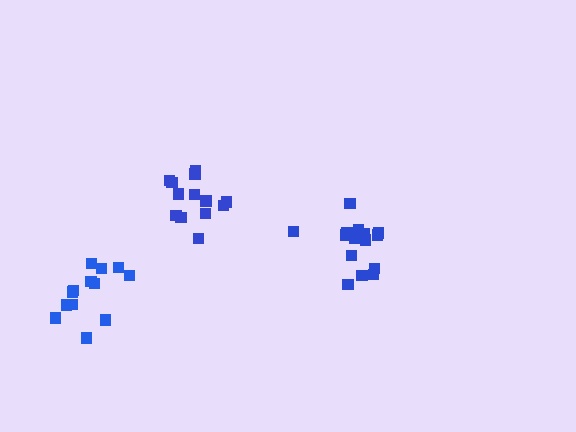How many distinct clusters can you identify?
There are 3 distinct clusters.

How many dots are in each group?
Group 1: 15 dots, Group 2: 14 dots, Group 3: 13 dots (42 total).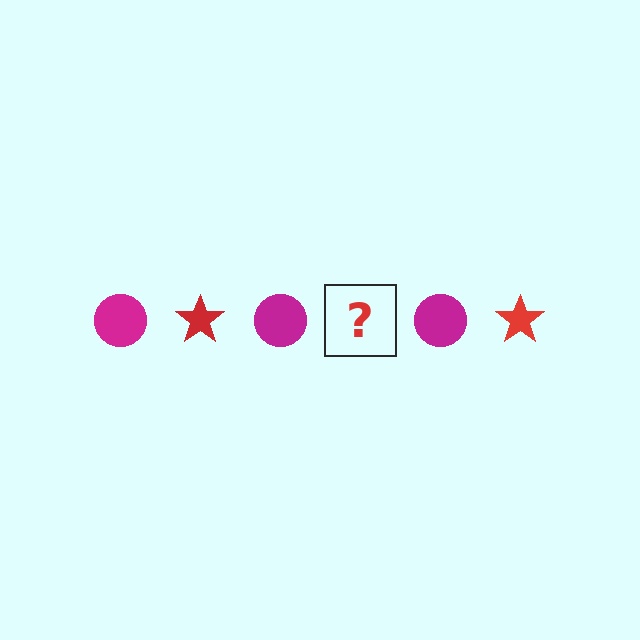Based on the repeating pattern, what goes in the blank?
The blank should be a red star.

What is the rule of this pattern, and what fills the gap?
The rule is that the pattern alternates between magenta circle and red star. The gap should be filled with a red star.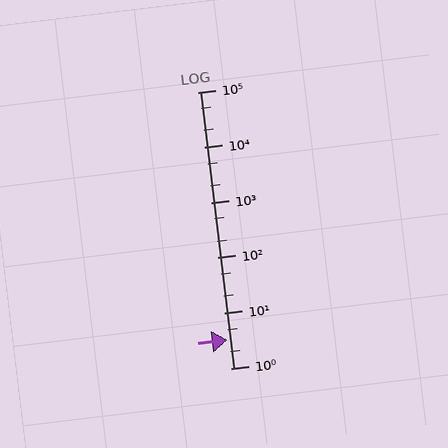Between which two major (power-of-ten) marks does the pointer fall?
The pointer is between 1 and 10.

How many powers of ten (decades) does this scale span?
The scale spans 5 decades, from 1 to 100000.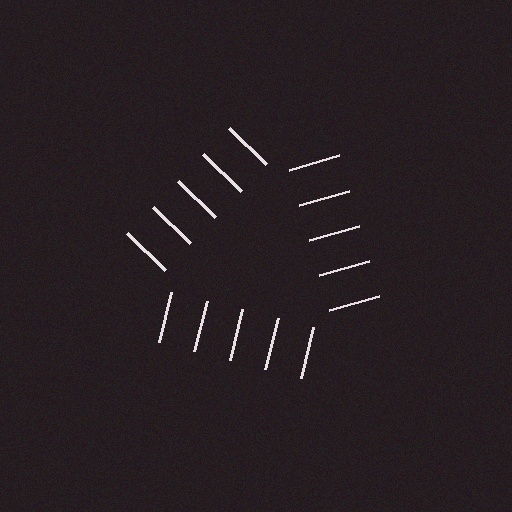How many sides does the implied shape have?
3 sides — the line-ends trace a triangle.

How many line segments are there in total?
15 — 5 along each of the 3 edges.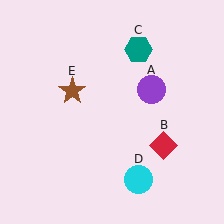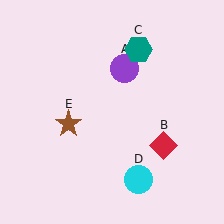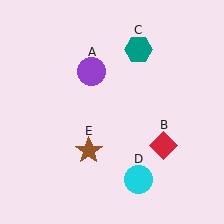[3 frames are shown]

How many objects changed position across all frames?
2 objects changed position: purple circle (object A), brown star (object E).